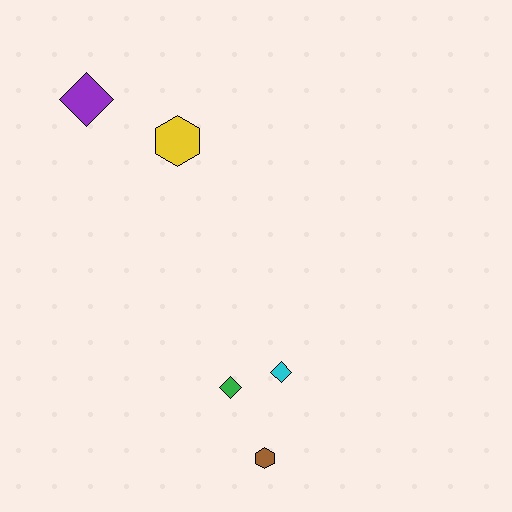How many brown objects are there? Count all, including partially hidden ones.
There is 1 brown object.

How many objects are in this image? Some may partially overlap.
There are 5 objects.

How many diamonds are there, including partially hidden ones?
There are 3 diamonds.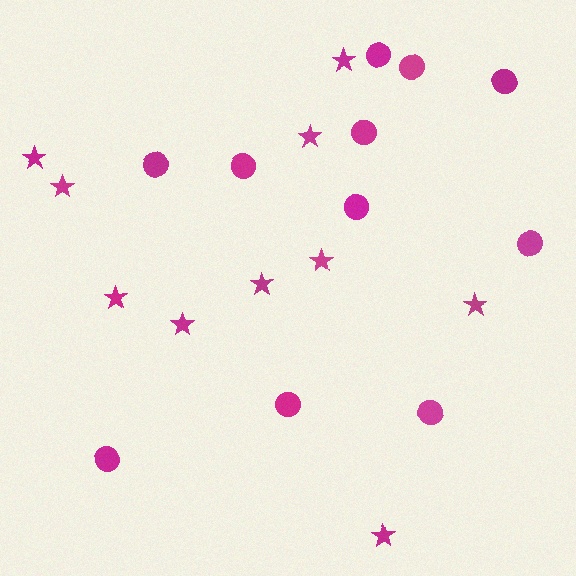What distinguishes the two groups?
There are 2 groups: one group of stars (10) and one group of circles (11).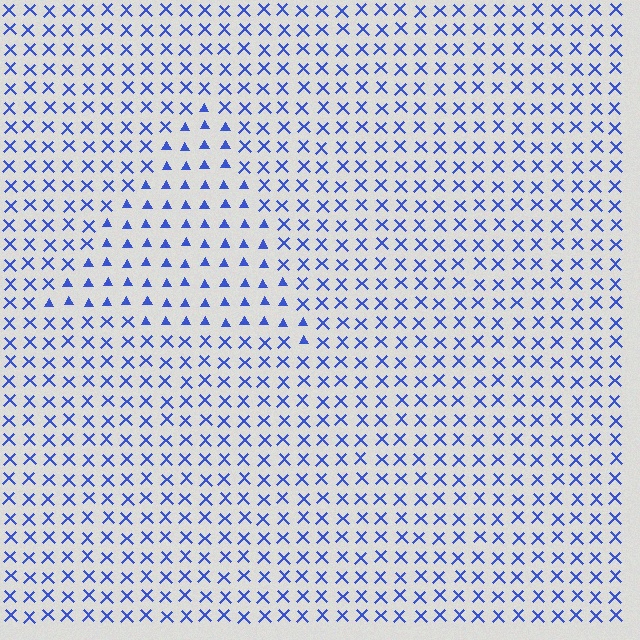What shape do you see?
I see a triangle.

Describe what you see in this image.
The image is filled with small blue elements arranged in a uniform grid. A triangle-shaped region contains triangles, while the surrounding area contains X marks. The boundary is defined purely by the change in element shape.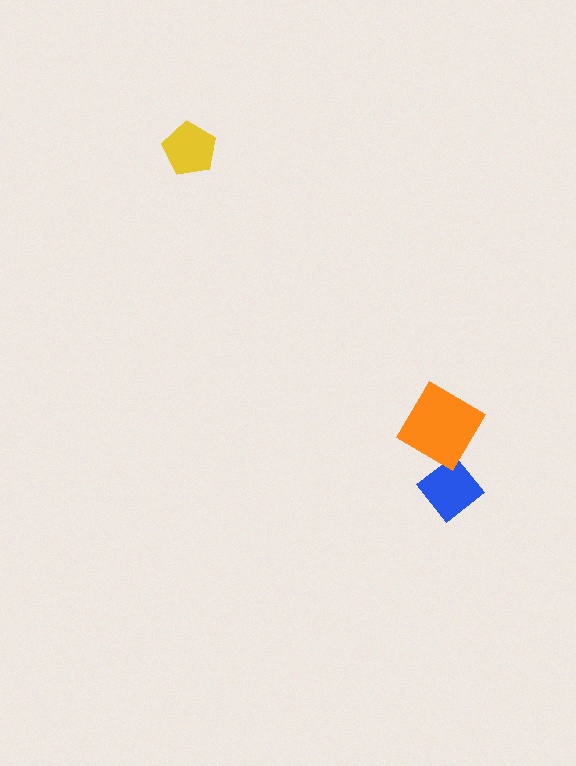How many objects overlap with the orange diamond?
1 object overlaps with the orange diamond.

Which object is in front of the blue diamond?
The orange diamond is in front of the blue diamond.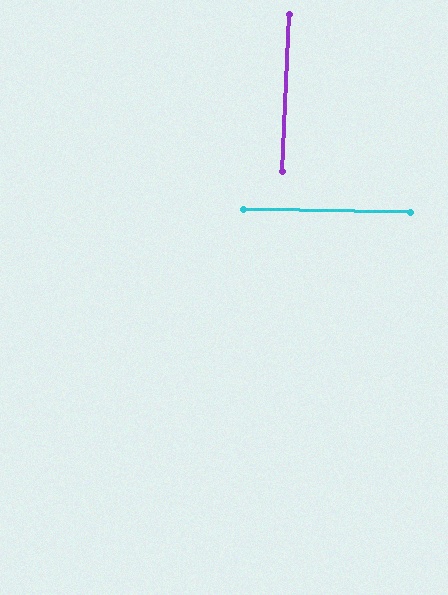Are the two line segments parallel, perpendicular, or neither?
Perpendicular — they meet at approximately 88°.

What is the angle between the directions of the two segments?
Approximately 88 degrees.